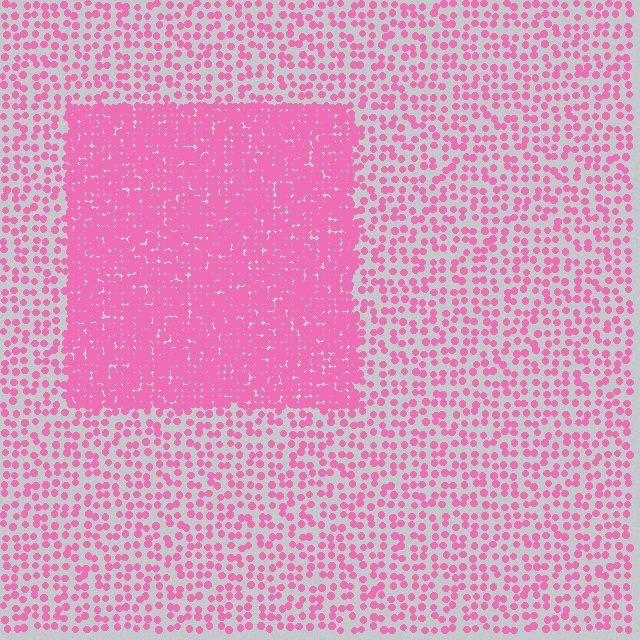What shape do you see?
I see a rectangle.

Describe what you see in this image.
The image contains small pink elements arranged at two different densities. A rectangle-shaped region is visible where the elements are more densely packed than the surrounding area.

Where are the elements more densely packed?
The elements are more densely packed inside the rectangle boundary.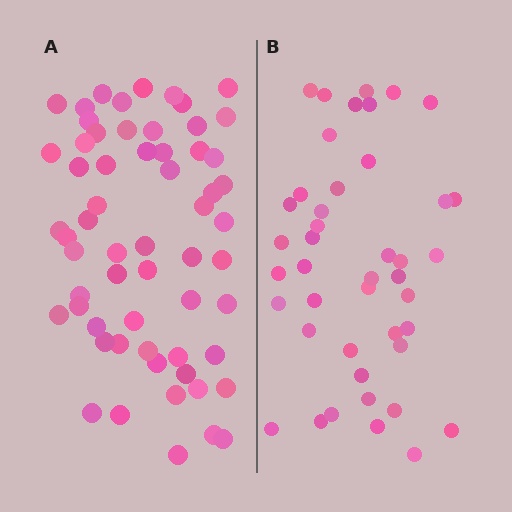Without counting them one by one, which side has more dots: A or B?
Region A (the left region) has more dots.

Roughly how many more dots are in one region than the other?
Region A has approximately 15 more dots than region B.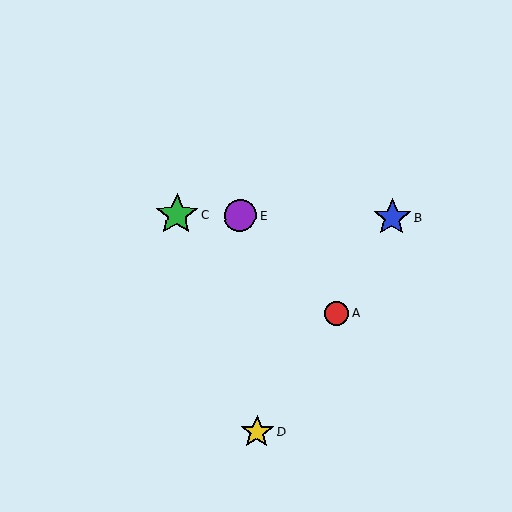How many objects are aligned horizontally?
3 objects (B, C, E) are aligned horizontally.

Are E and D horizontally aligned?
No, E is at y≈215 and D is at y≈432.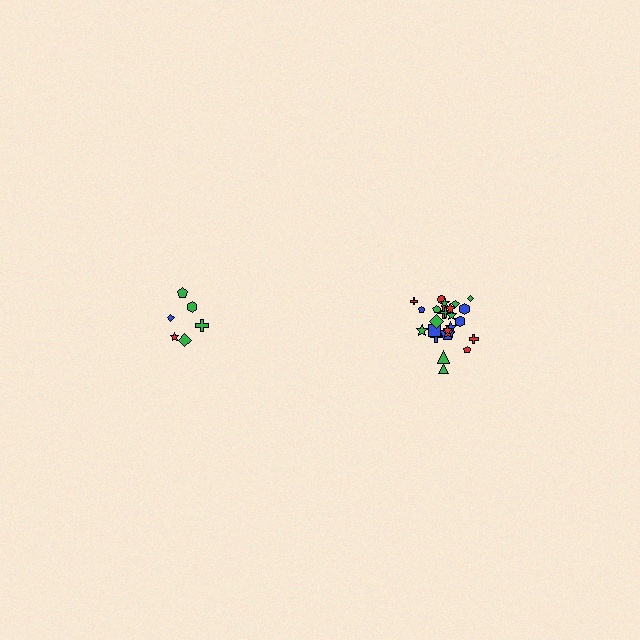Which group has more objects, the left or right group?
The right group.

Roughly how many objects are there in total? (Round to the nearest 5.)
Roughly 30 objects in total.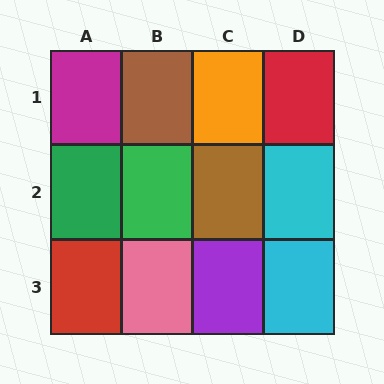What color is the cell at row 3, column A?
Red.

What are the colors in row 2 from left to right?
Green, green, brown, cyan.